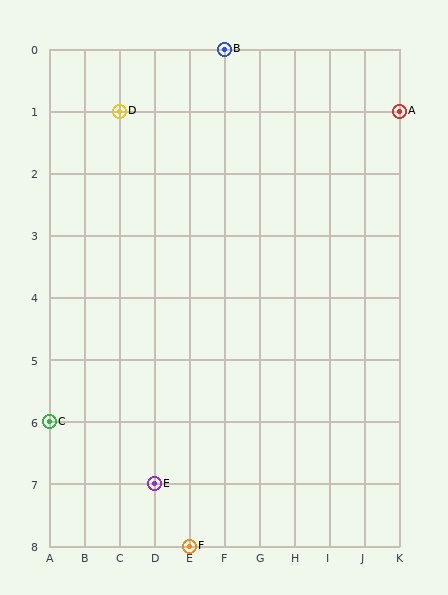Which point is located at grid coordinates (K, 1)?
Point A is at (K, 1).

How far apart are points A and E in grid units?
Points A and E are 7 columns and 6 rows apart (about 9.2 grid units diagonally).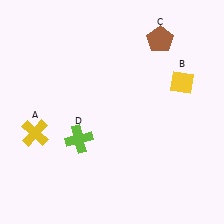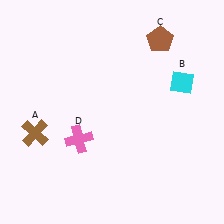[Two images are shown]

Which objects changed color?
A changed from yellow to brown. B changed from yellow to cyan. D changed from lime to pink.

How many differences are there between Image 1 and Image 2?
There are 3 differences between the two images.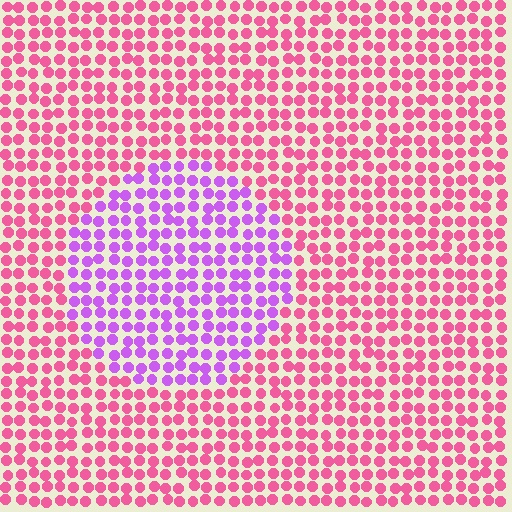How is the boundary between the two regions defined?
The boundary is defined purely by a slight shift in hue (about 49 degrees). Spacing, size, and orientation are identical on both sides.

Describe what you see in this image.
The image is filled with small pink elements in a uniform arrangement. A circle-shaped region is visible where the elements are tinted to a slightly different hue, forming a subtle color boundary.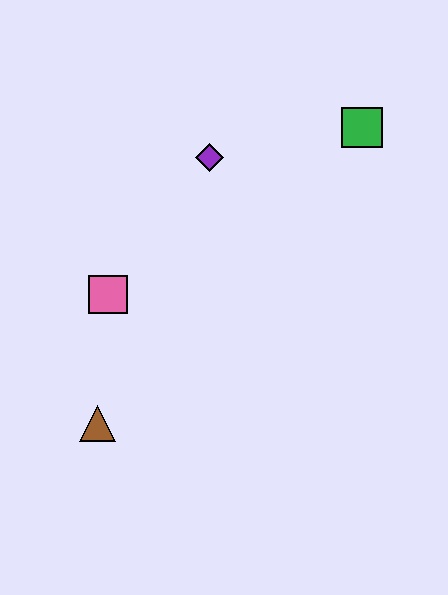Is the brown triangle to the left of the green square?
Yes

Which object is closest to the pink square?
The brown triangle is closest to the pink square.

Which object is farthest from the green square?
The brown triangle is farthest from the green square.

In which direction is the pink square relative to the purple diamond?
The pink square is below the purple diamond.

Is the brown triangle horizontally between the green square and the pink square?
No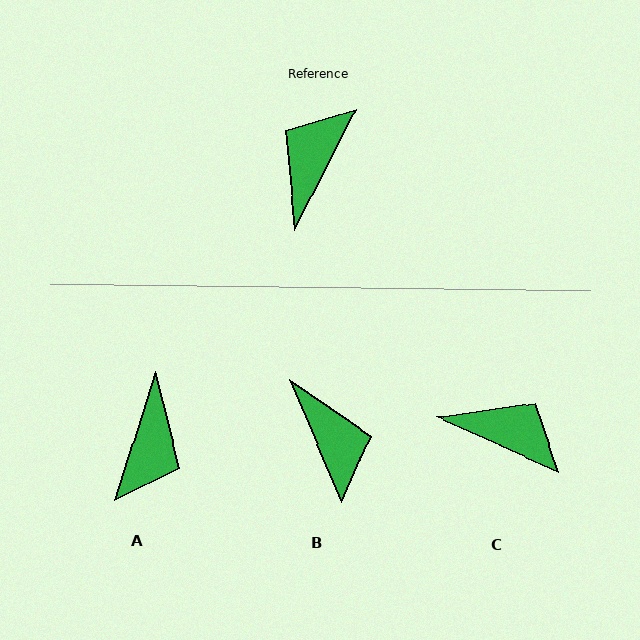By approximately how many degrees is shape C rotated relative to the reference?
Approximately 87 degrees clockwise.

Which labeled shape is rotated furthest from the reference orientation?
A, about 171 degrees away.